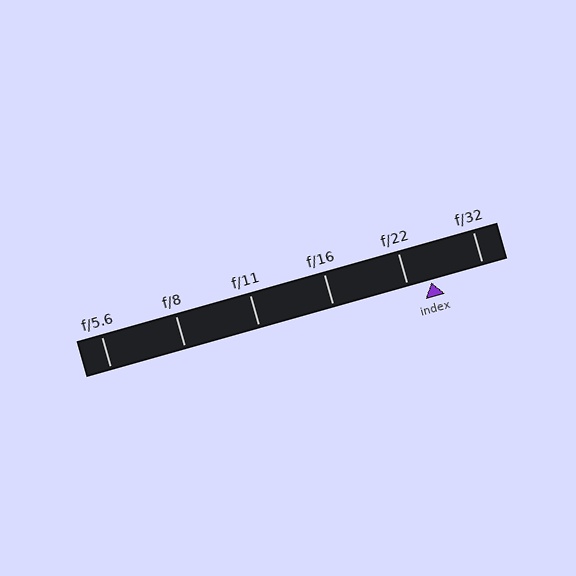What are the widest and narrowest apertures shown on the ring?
The widest aperture shown is f/5.6 and the narrowest is f/32.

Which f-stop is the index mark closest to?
The index mark is closest to f/22.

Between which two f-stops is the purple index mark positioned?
The index mark is between f/22 and f/32.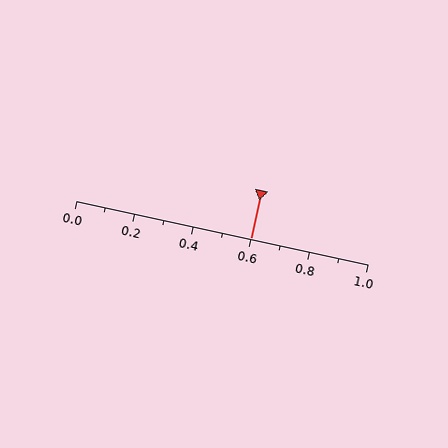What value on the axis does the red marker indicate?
The marker indicates approximately 0.6.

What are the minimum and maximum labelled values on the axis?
The axis runs from 0.0 to 1.0.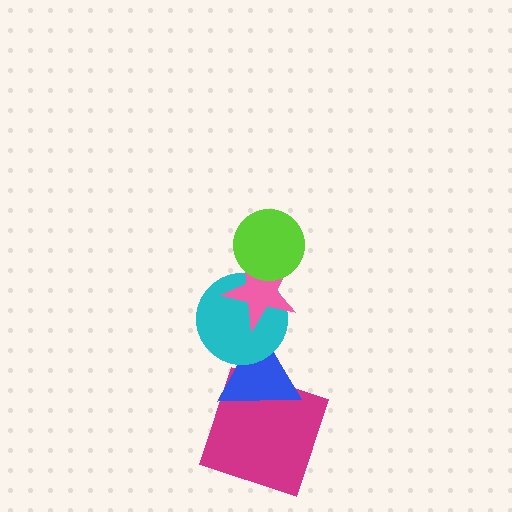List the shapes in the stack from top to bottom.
From top to bottom: the lime circle, the pink star, the cyan circle, the blue triangle, the magenta square.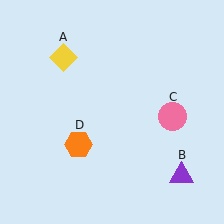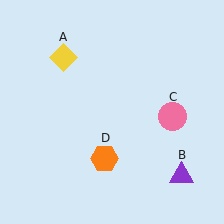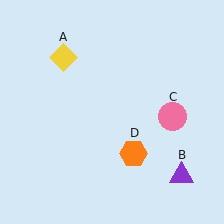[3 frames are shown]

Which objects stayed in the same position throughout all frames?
Yellow diamond (object A) and purple triangle (object B) and pink circle (object C) remained stationary.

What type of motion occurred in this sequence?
The orange hexagon (object D) rotated counterclockwise around the center of the scene.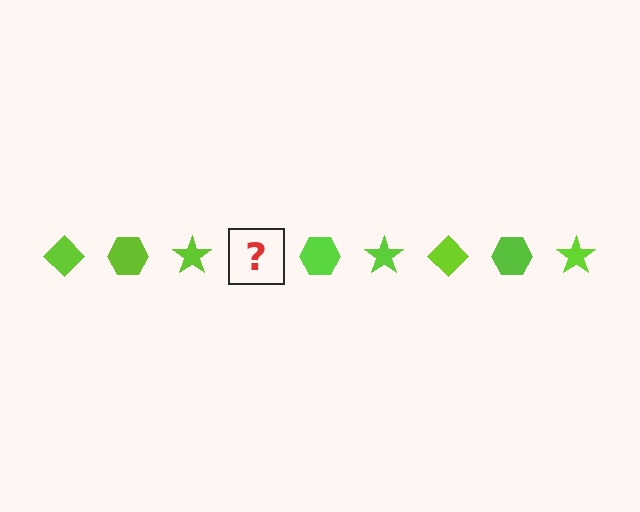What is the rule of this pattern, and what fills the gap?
The rule is that the pattern cycles through diamond, hexagon, star shapes in lime. The gap should be filled with a lime diamond.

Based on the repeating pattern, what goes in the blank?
The blank should be a lime diamond.